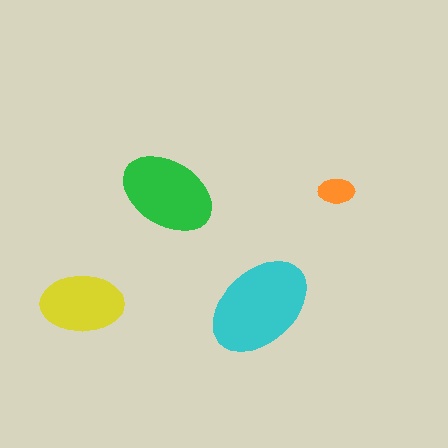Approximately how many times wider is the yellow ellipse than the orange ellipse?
About 2.5 times wider.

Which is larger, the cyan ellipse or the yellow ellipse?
The cyan one.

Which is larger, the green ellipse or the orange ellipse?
The green one.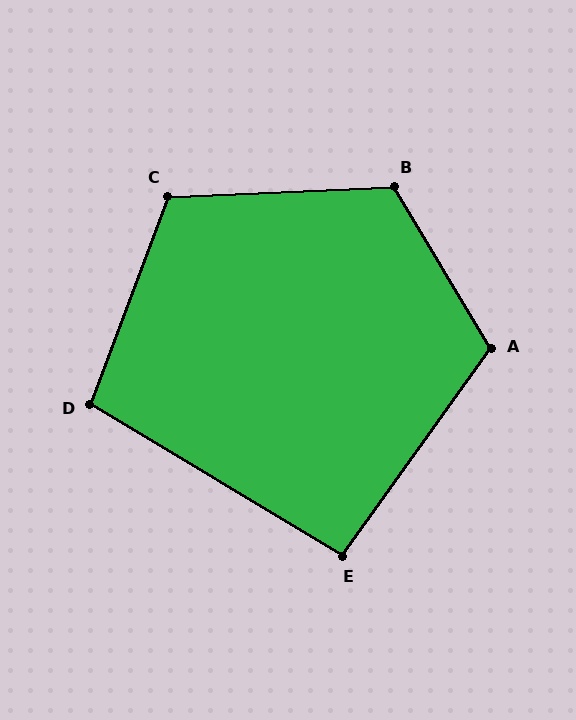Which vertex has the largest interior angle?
B, at approximately 118 degrees.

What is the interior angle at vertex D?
Approximately 100 degrees (obtuse).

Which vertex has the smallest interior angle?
E, at approximately 95 degrees.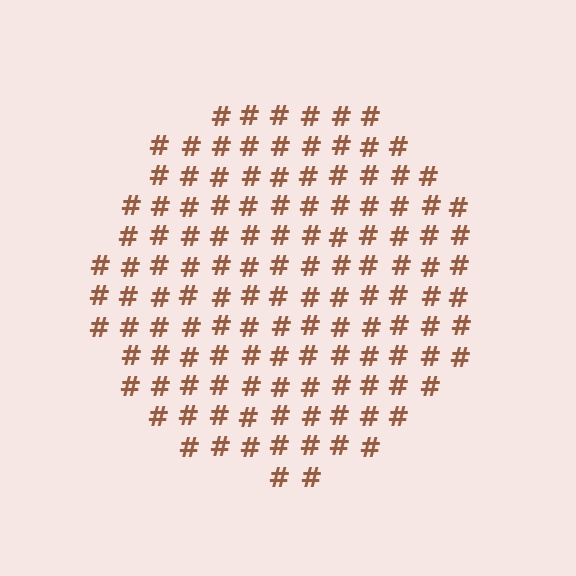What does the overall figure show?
The overall figure shows a circle.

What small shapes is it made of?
It is made of small hash symbols.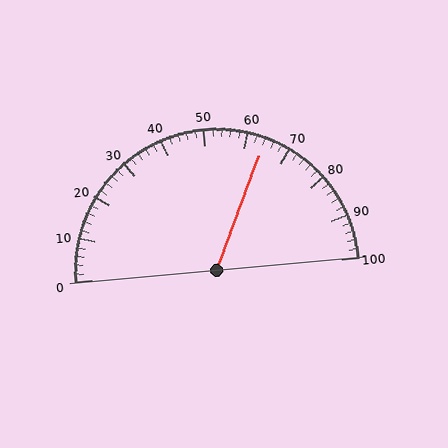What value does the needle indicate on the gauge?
The needle indicates approximately 64.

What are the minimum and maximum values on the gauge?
The gauge ranges from 0 to 100.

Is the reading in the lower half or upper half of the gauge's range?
The reading is in the upper half of the range (0 to 100).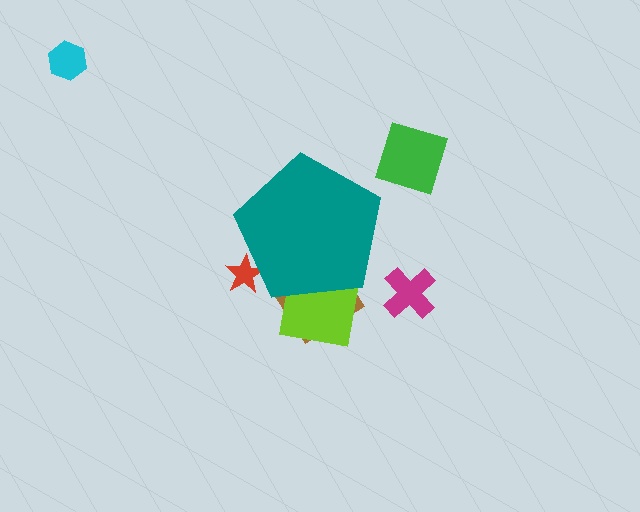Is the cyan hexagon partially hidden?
No, the cyan hexagon is fully visible.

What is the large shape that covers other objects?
A teal pentagon.